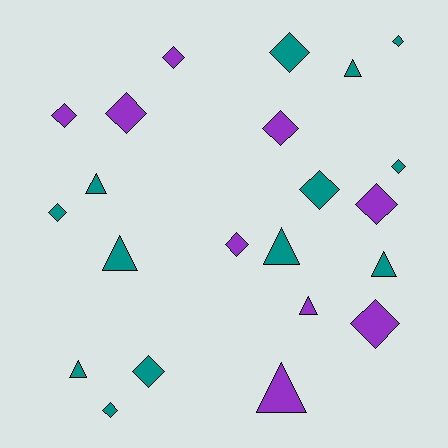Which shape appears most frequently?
Diamond, with 14 objects.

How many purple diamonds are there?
There are 7 purple diamonds.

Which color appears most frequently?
Teal, with 13 objects.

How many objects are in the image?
There are 22 objects.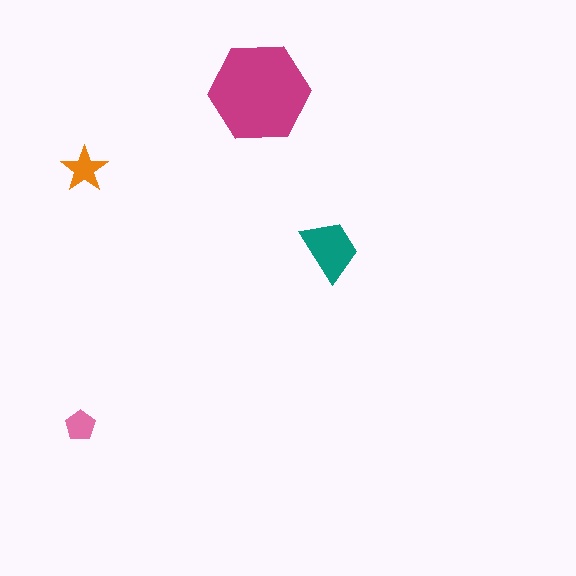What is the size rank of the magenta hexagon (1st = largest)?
1st.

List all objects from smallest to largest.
The pink pentagon, the orange star, the teal trapezoid, the magenta hexagon.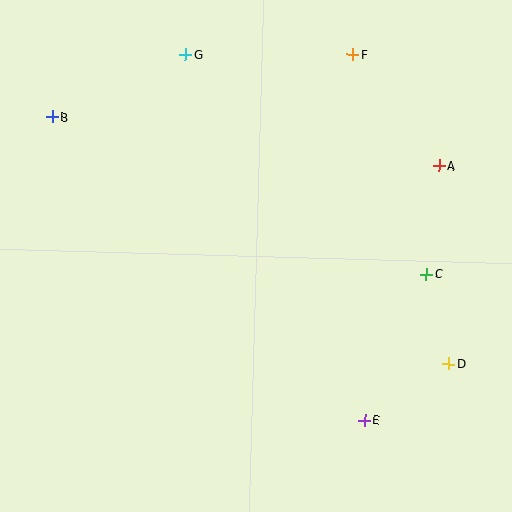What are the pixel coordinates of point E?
Point E is at (365, 420).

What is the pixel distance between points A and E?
The distance between A and E is 265 pixels.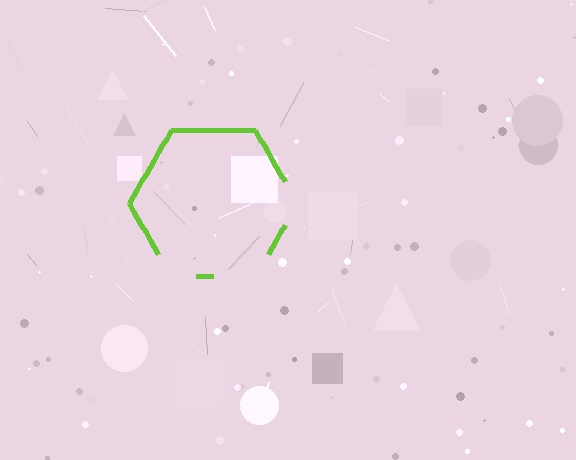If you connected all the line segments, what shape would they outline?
They would outline a hexagon.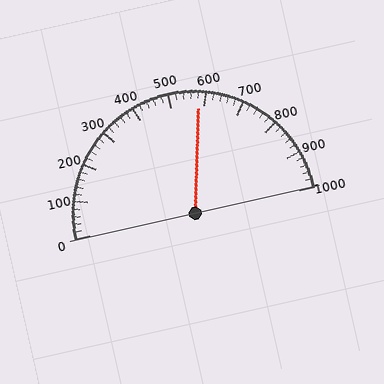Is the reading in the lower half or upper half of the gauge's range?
The reading is in the upper half of the range (0 to 1000).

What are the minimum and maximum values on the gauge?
The gauge ranges from 0 to 1000.